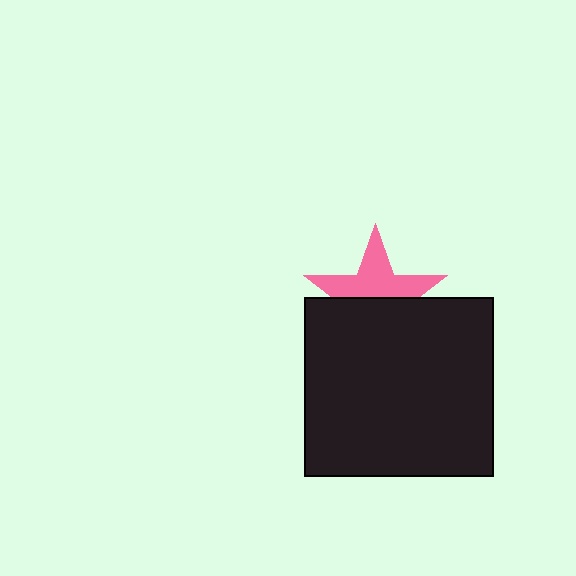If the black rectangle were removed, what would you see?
You would see the complete pink star.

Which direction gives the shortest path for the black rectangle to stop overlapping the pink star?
Moving down gives the shortest separation.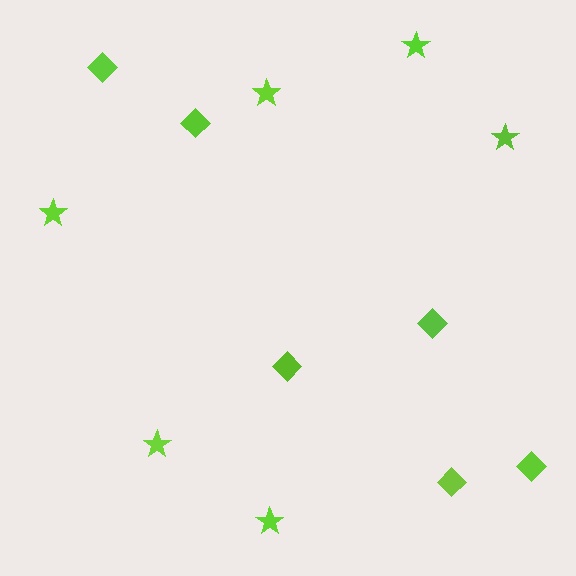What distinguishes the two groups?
There are 2 groups: one group of diamonds (6) and one group of stars (6).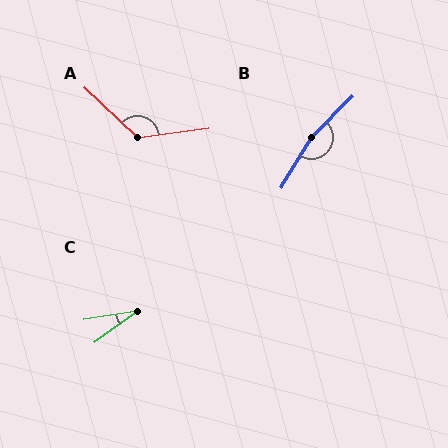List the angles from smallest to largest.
C (27°), A (129°), B (166°).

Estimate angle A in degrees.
Approximately 129 degrees.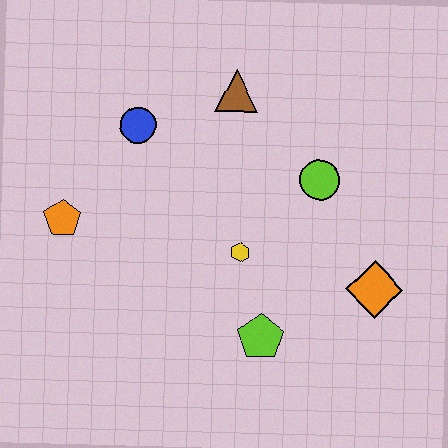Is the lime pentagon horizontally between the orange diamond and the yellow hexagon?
Yes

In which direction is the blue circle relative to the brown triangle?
The blue circle is to the left of the brown triangle.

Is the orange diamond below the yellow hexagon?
Yes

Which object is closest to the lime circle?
The yellow hexagon is closest to the lime circle.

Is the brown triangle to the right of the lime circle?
No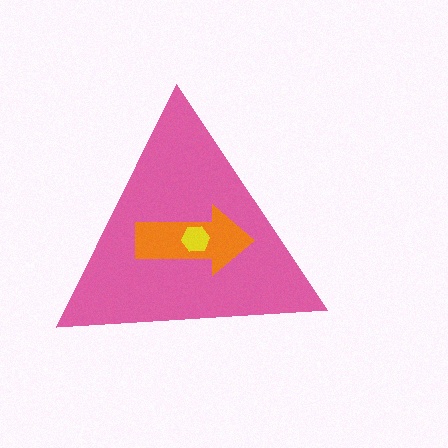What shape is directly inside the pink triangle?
The orange arrow.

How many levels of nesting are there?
3.